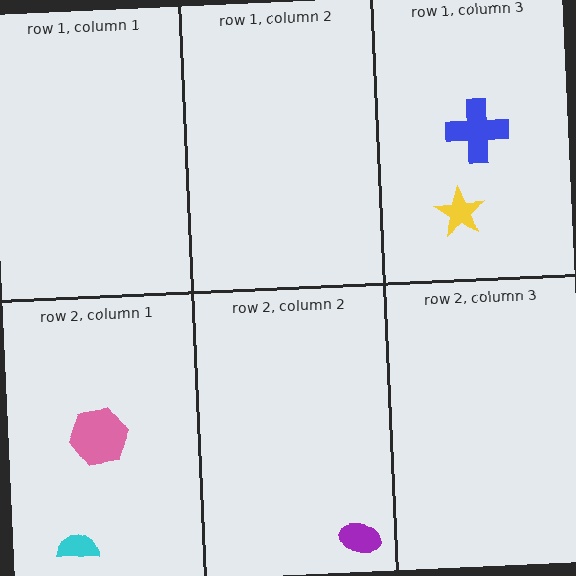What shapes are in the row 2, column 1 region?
The pink hexagon, the cyan semicircle.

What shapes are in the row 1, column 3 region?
The blue cross, the yellow star.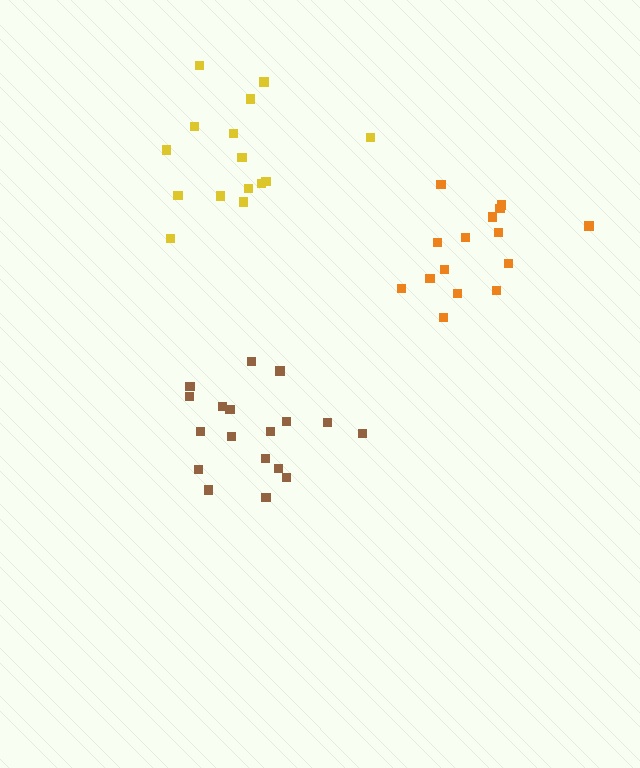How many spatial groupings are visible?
There are 3 spatial groupings.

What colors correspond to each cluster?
The clusters are colored: orange, brown, yellow.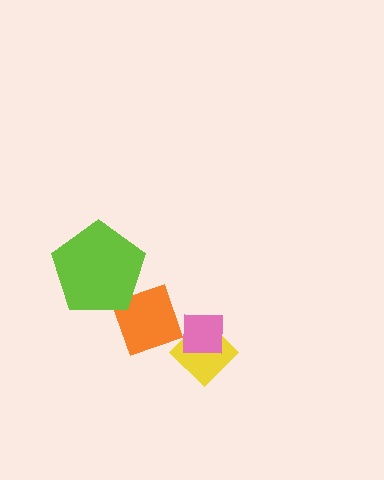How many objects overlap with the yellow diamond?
1 object overlaps with the yellow diamond.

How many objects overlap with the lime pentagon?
0 objects overlap with the lime pentagon.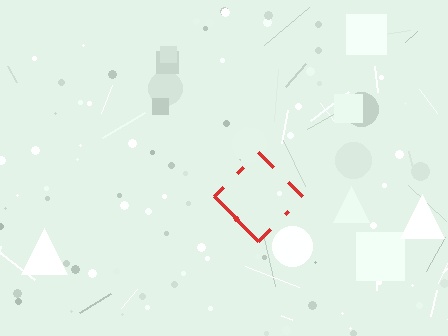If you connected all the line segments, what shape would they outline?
They would outline a diamond.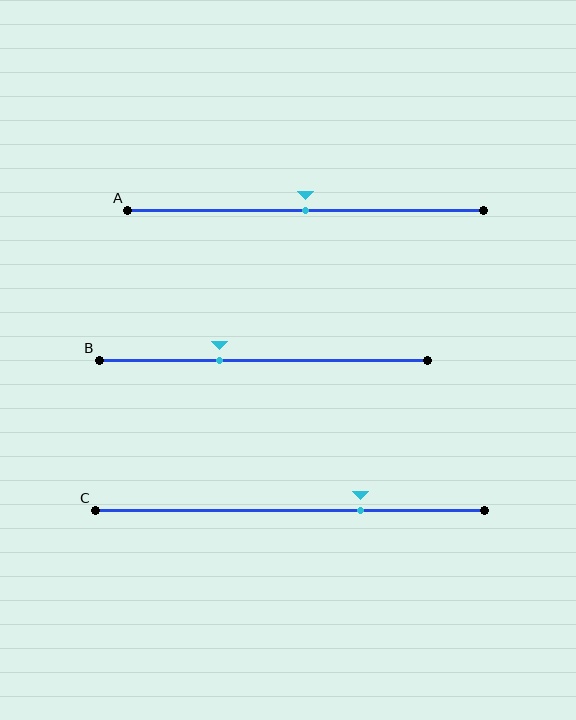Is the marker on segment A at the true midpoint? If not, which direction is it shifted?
Yes, the marker on segment A is at the true midpoint.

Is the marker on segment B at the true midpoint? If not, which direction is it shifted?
No, the marker on segment B is shifted to the left by about 13% of the segment length.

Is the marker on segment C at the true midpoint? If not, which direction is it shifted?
No, the marker on segment C is shifted to the right by about 18% of the segment length.